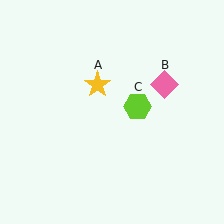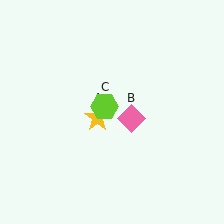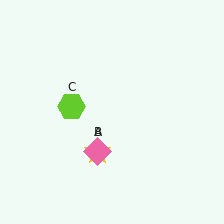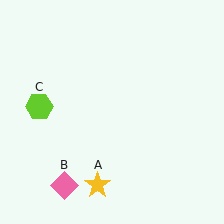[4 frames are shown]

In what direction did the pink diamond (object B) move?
The pink diamond (object B) moved down and to the left.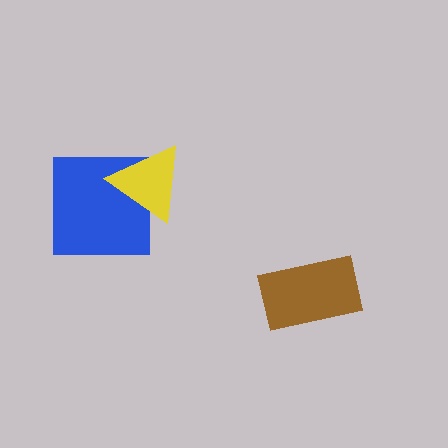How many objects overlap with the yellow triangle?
1 object overlaps with the yellow triangle.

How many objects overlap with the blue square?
1 object overlaps with the blue square.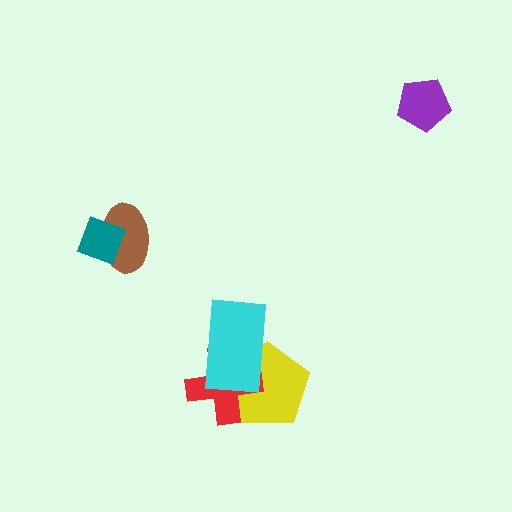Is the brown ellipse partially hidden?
Yes, it is partially covered by another shape.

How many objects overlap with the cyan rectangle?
2 objects overlap with the cyan rectangle.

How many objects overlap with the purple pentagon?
0 objects overlap with the purple pentagon.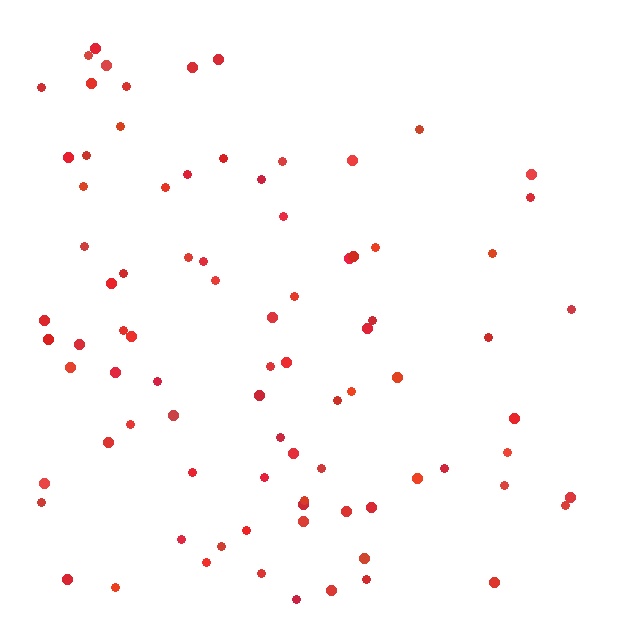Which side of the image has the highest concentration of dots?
The left.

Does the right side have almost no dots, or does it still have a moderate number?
Still a moderate number, just noticeably fewer than the left.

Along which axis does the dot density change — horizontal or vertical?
Horizontal.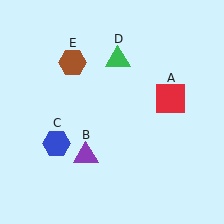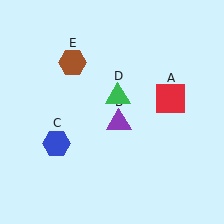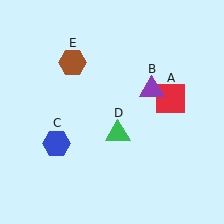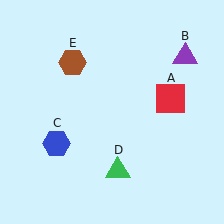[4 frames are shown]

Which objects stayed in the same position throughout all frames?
Red square (object A) and blue hexagon (object C) and brown hexagon (object E) remained stationary.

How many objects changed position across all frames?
2 objects changed position: purple triangle (object B), green triangle (object D).